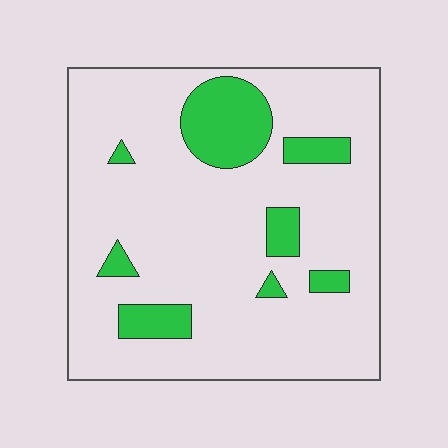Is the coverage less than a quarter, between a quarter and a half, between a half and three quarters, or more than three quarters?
Less than a quarter.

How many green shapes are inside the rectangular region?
8.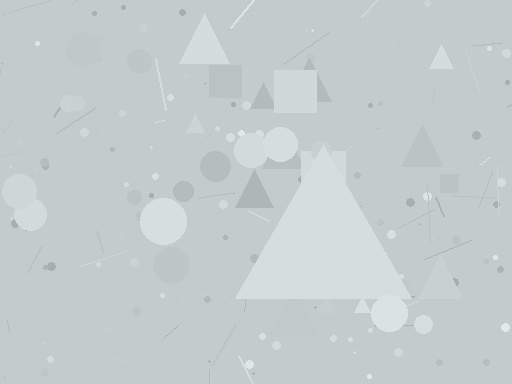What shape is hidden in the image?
A triangle is hidden in the image.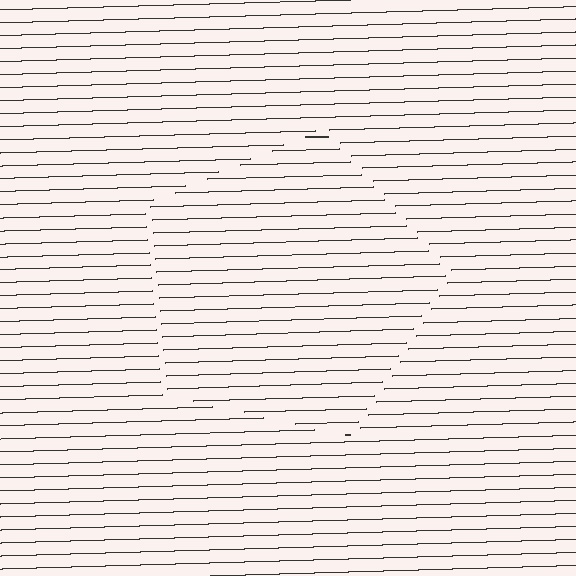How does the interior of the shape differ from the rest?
The interior of the shape contains the same grating, shifted by half a period — the contour is defined by the phase discontinuity where line-ends from the inner and outer gratings abut.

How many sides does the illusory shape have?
5 sides — the line-ends trace a pentagon.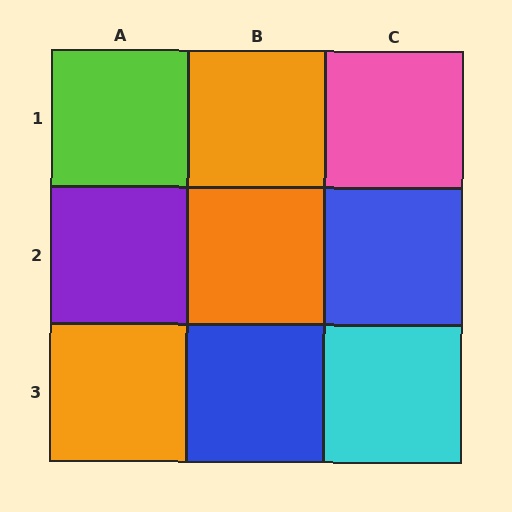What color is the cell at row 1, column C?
Pink.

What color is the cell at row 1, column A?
Lime.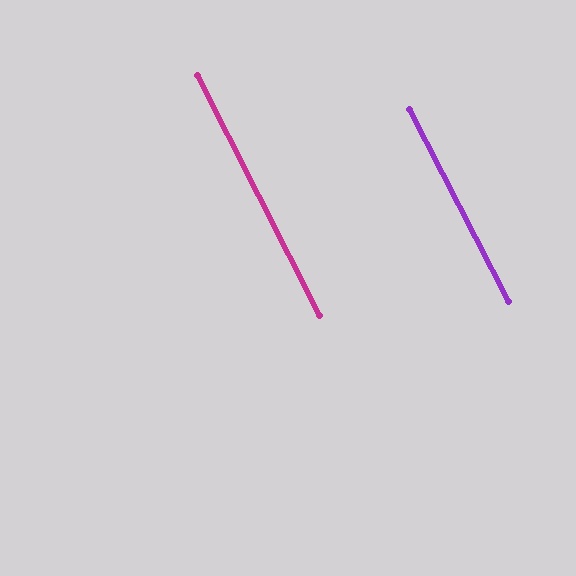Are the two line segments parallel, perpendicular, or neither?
Parallel — their directions differ by only 0.1°.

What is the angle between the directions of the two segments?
Approximately 0 degrees.